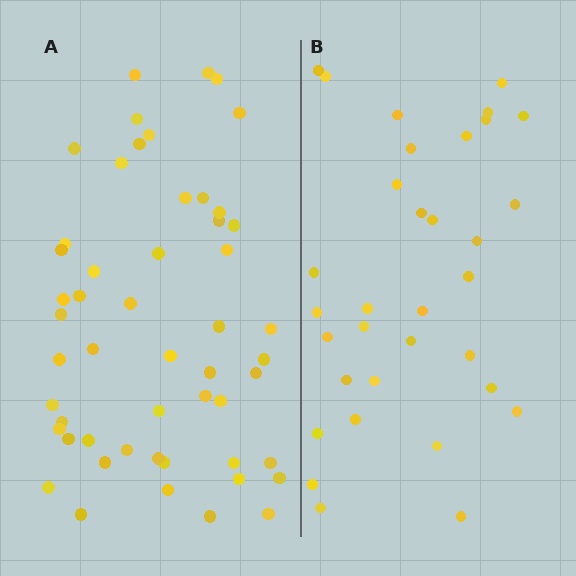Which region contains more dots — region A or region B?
Region A (the left region) has more dots.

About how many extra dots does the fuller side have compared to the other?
Region A has approximately 20 more dots than region B.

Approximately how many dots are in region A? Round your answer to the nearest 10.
About 50 dots. (The exact count is 52, which rounds to 50.)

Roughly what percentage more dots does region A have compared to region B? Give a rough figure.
About 60% more.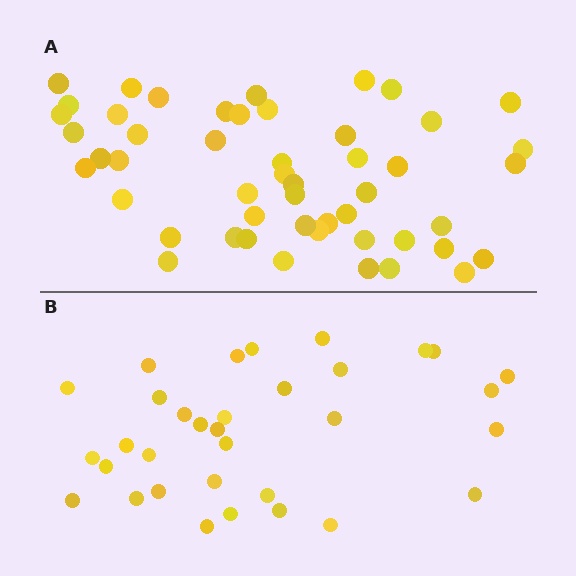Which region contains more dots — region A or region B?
Region A (the top region) has more dots.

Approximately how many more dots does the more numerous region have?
Region A has approximately 15 more dots than region B.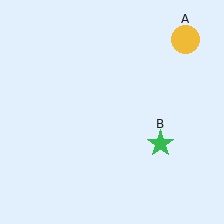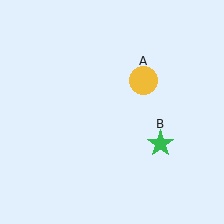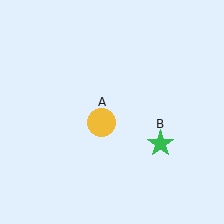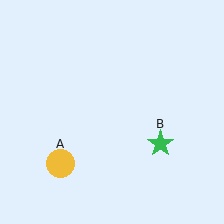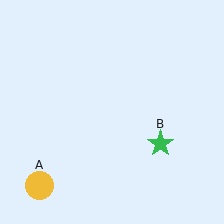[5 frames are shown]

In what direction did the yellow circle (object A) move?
The yellow circle (object A) moved down and to the left.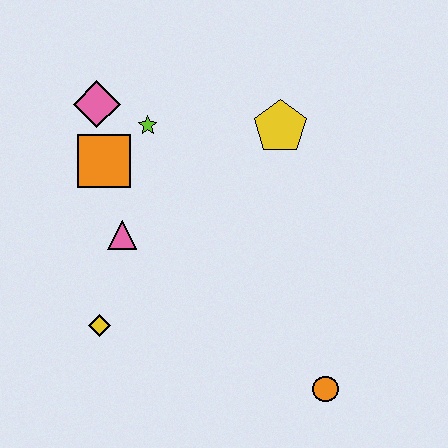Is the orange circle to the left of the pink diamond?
No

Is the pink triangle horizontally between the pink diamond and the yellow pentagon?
Yes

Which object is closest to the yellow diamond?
The pink triangle is closest to the yellow diamond.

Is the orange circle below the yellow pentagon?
Yes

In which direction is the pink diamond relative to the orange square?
The pink diamond is above the orange square.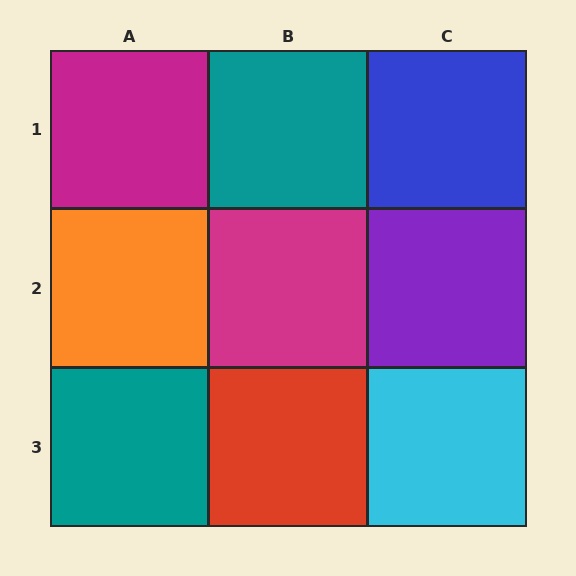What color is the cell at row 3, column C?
Cyan.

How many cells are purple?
1 cell is purple.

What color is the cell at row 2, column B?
Magenta.